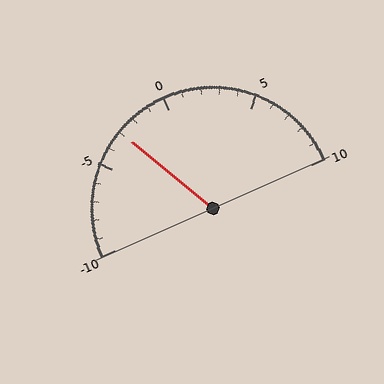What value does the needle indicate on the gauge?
The needle indicates approximately -3.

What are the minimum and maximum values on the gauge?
The gauge ranges from -10 to 10.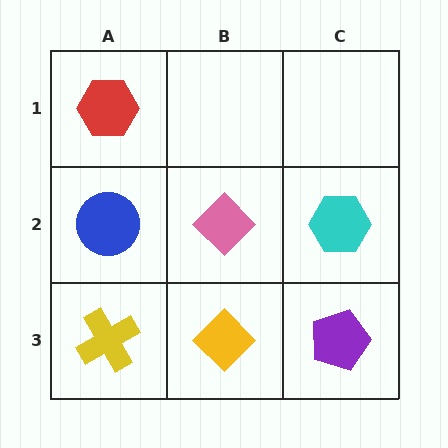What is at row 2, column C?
A cyan hexagon.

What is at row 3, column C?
A purple pentagon.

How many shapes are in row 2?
3 shapes.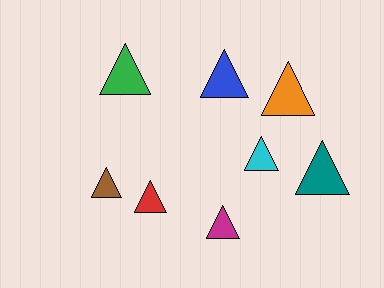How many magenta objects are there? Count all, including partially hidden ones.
There is 1 magenta object.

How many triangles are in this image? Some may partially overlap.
There are 8 triangles.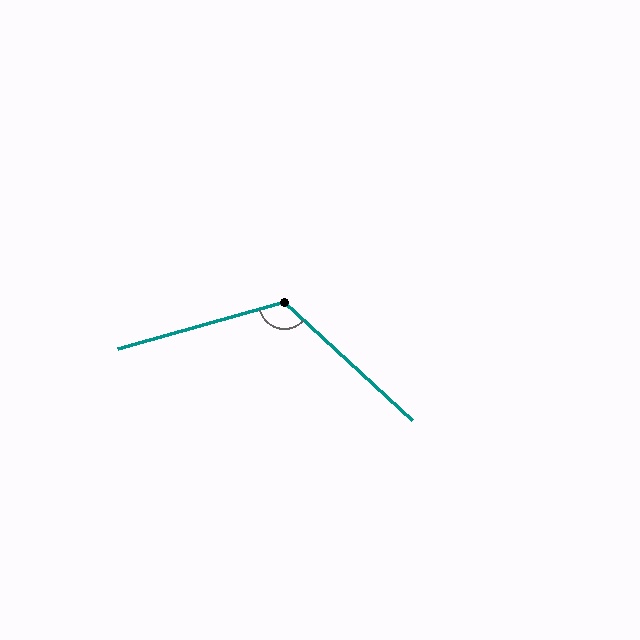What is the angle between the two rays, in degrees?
Approximately 122 degrees.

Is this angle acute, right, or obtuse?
It is obtuse.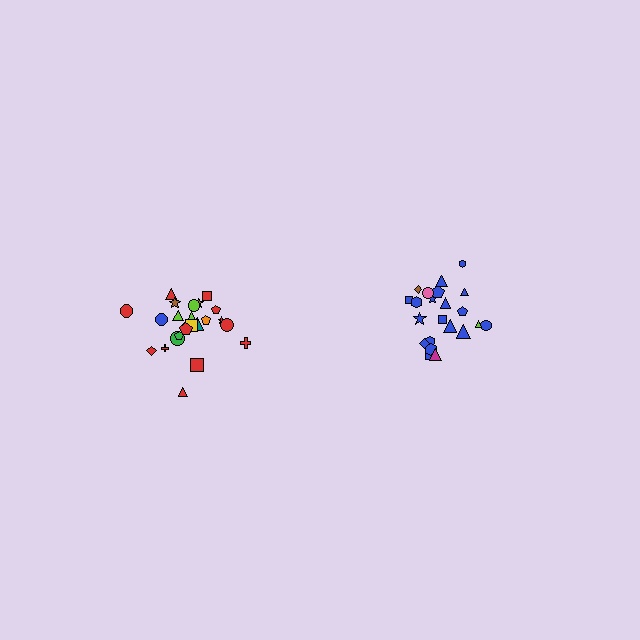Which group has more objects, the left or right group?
The left group.